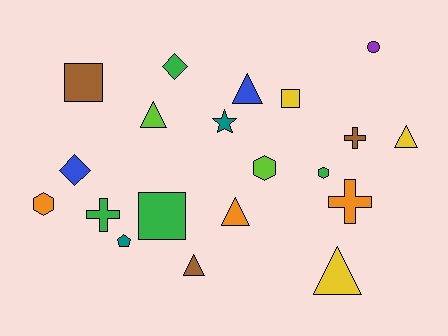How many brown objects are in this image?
There are 3 brown objects.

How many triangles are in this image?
There are 6 triangles.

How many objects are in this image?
There are 20 objects.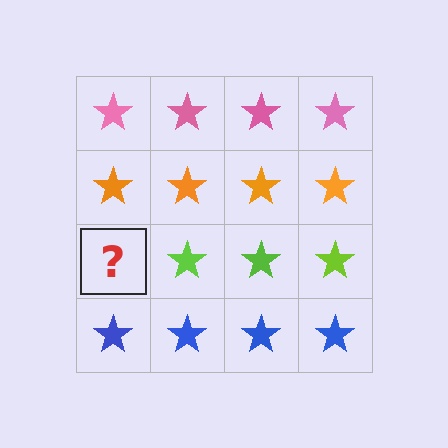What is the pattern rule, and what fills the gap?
The rule is that each row has a consistent color. The gap should be filled with a lime star.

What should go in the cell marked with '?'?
The missing cell should contain a lime star.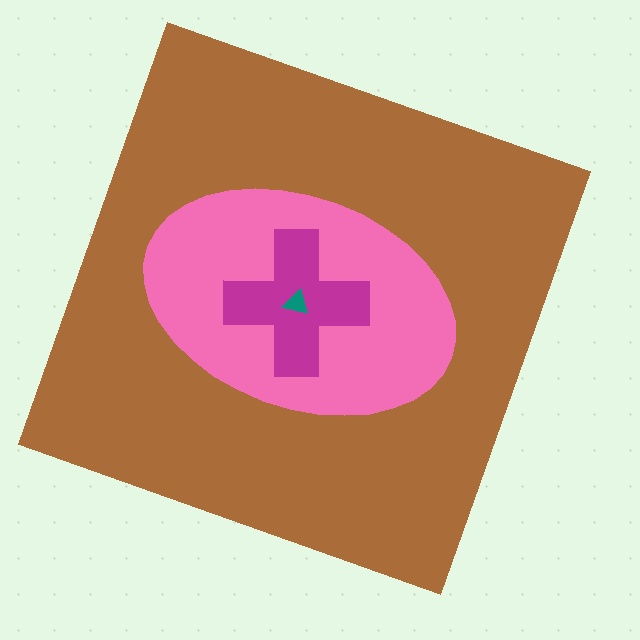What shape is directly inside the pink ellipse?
The magenta cross.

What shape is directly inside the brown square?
The pink ellipse.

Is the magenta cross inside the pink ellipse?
Yes.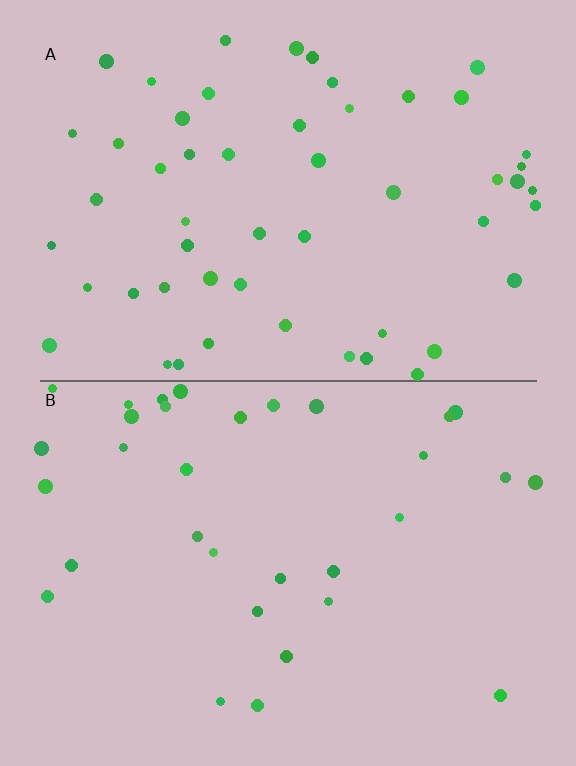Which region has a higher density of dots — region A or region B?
A (the top).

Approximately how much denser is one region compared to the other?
Approximately 1.6× — region A over region B.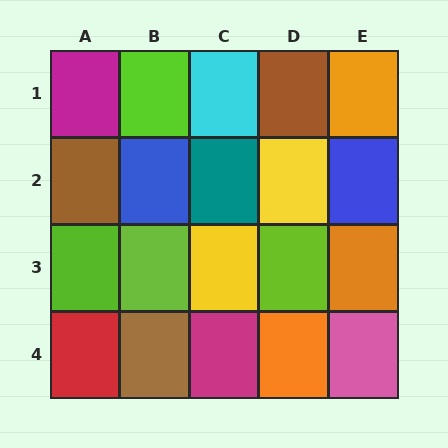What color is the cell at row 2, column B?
Blue.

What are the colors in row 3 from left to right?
Lime, lime, yellow, lime, orange.